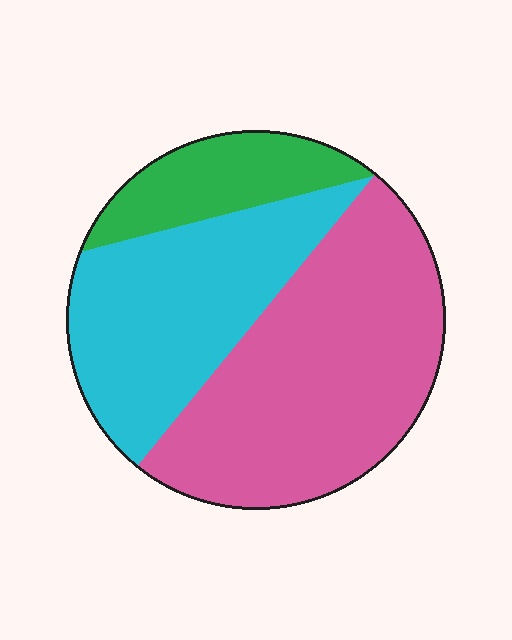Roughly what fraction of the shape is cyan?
Cyan takes up about one third (1/3) of the shape.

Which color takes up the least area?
Green, at roughly 15%.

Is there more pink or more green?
Pink.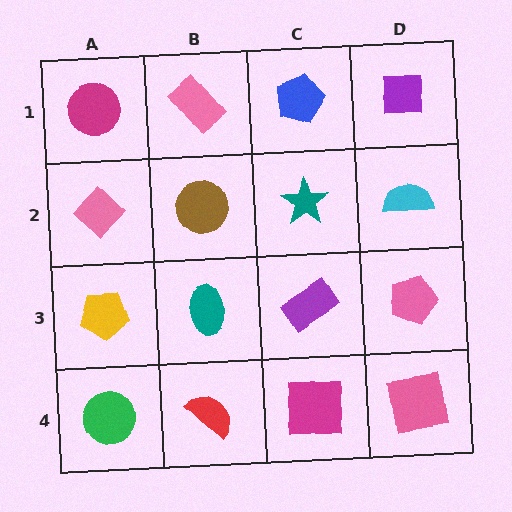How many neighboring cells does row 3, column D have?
3.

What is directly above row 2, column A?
A magenta circle.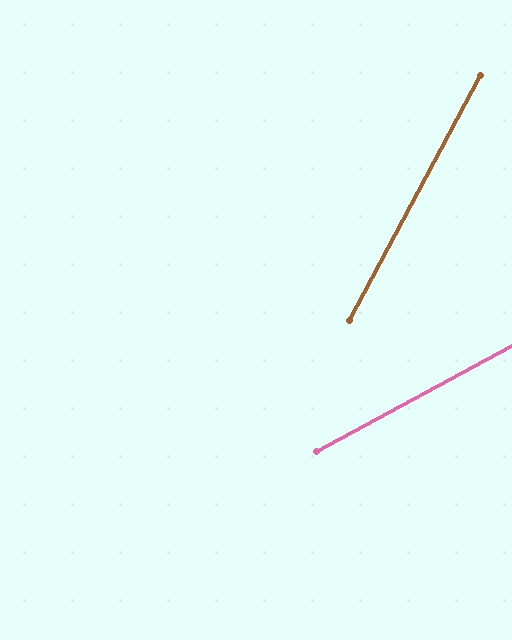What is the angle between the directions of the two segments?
Approximately 33 degrees.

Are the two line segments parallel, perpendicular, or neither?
Neither parallel nor perpendicular — they differ by about 33°.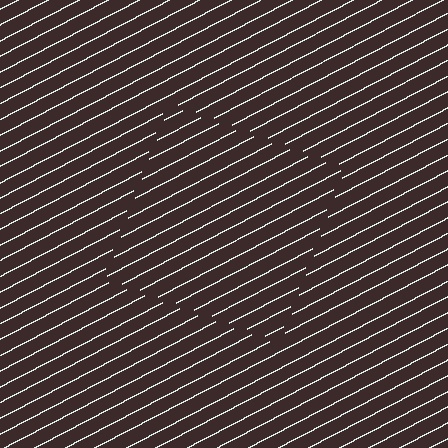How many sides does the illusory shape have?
4 sides — the line-ends trace a square.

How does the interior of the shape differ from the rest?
The interior of the shape contains the same grating, shifted by half a period — the contour is defined by the phase discontinuity where line-ends from the inner and outer gratings abut.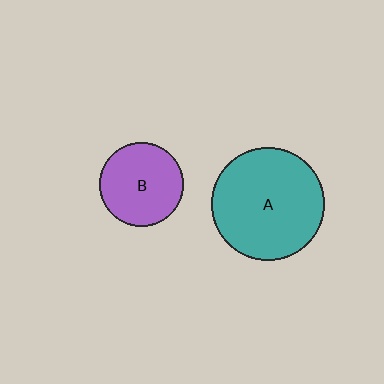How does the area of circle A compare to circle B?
Approximately 1.8 times.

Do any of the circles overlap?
No, none of the circles overlap.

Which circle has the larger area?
Circle A (teal).